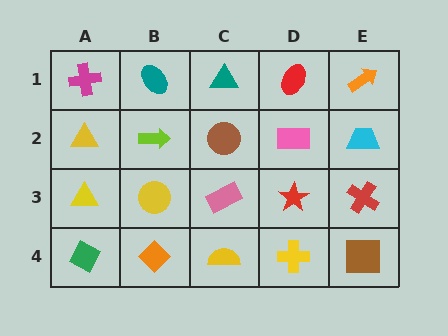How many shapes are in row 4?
5 shapes.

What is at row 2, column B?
A lime arrow.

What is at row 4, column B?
An orange diamond.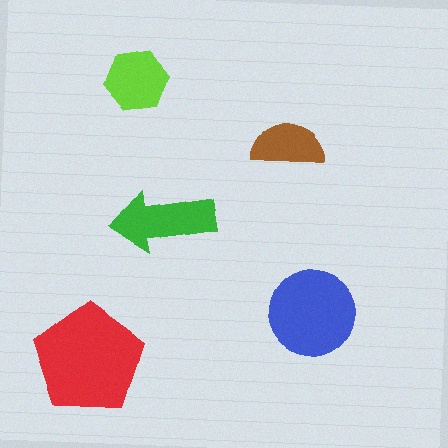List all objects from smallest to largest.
The brown semicircle, the lime hexagon, the green arrow, the blue circle, the red pentagon.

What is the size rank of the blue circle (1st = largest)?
2nd.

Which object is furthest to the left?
The red pentagon is leftmost.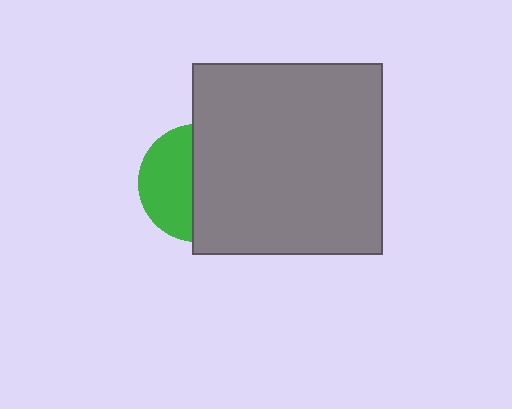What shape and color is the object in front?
The object in front is a gray square.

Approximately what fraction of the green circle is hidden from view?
Roughly 56% of the green circle is hidden behind the gray square.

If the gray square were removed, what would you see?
You would see the complete green circle.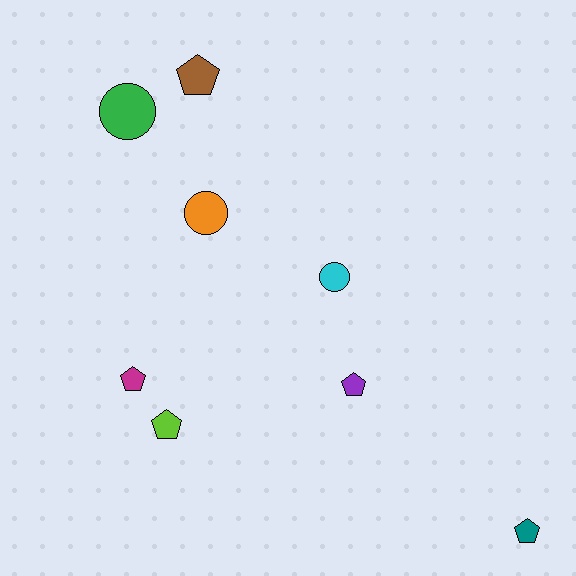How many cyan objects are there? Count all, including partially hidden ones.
There is 1 cyan object.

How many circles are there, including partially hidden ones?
There are 3 circles.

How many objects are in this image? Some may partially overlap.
There are 8 objects.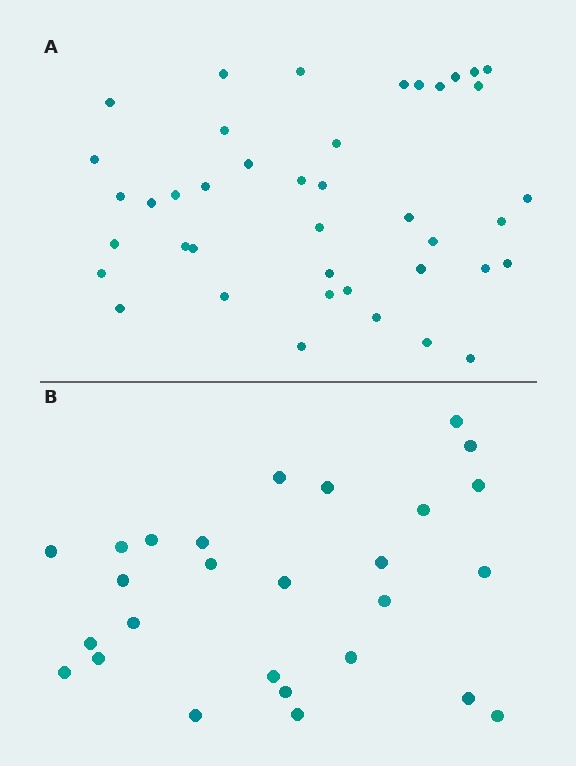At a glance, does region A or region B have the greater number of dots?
Region A (the top region) has more dots.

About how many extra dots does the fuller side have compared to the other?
Region A has approximately 15 more dots than region B.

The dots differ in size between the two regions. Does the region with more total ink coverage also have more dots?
No. Region B has more total ink coverage because its dots are larger, but region A actually contains more individual dots. Total area can be misleading — the number of items is what matters here.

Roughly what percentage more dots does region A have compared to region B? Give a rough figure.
About 50% more.